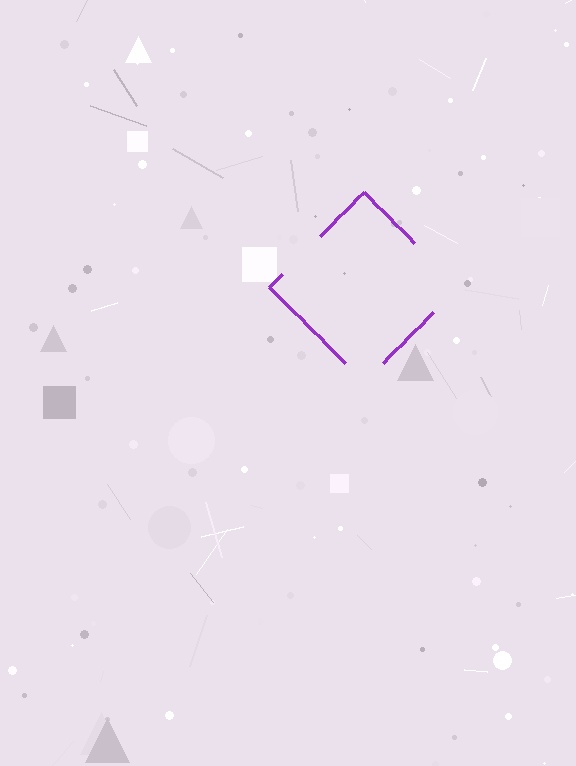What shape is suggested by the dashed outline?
The dashed outline suggests a diamond.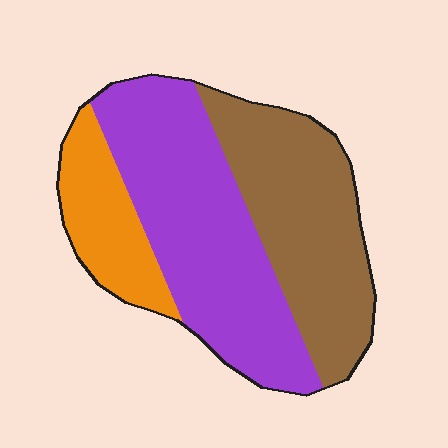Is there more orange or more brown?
Brown.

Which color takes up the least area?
Orange, at roughly 15%.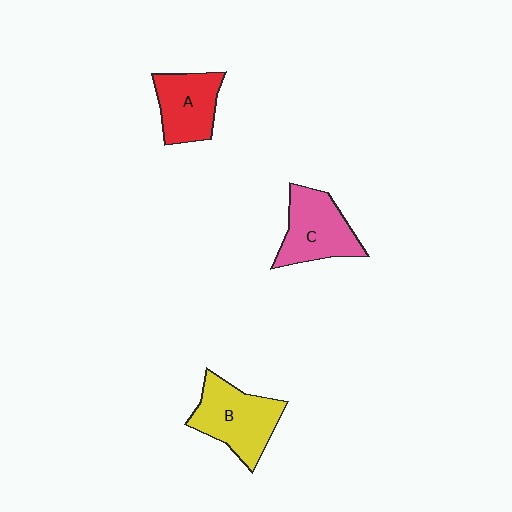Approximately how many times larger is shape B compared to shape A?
Approximately 1.3 times.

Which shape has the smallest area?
Shape A (red).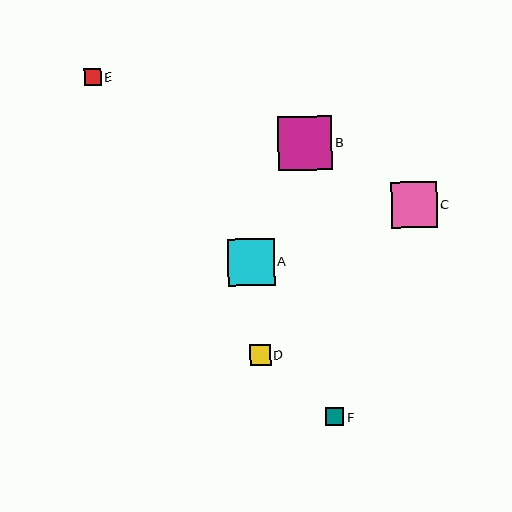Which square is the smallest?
Square E is the smallest with a size of approximately 17 pixels.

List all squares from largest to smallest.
From largest to smallest: B, A, C, D, F, E.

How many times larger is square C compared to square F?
Square C is approximately 2.6 times the size of square F.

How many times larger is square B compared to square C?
Square B is approximately 1.2 times the size of square C.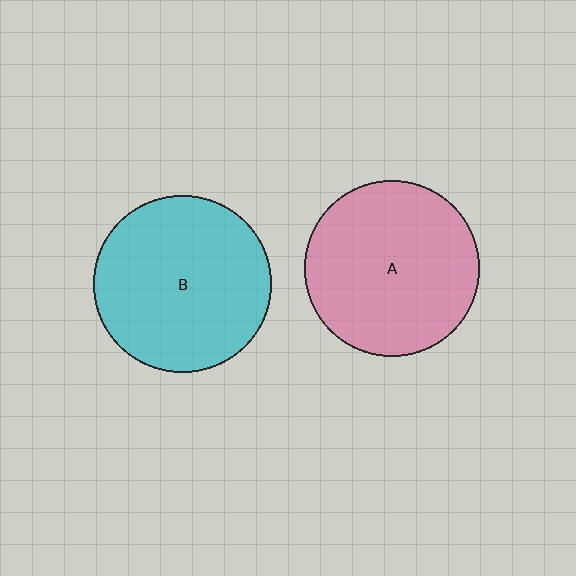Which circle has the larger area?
Circle B (cyan).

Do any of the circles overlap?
No, none of the circles overlap.